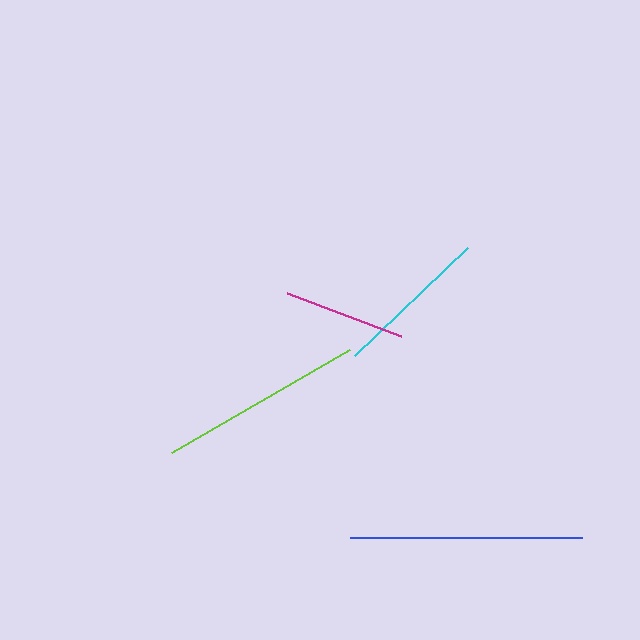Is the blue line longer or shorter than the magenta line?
The blue line is longer than the magenta line.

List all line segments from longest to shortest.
From longest to shortest: blue, lime, cyan, magenta.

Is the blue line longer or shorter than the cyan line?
The blue line is longer than the cyan line.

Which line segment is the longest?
The blue line is the longest at approximately 232 pixels.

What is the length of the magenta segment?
The magenta segment is approximately 121 pixels long.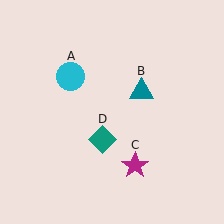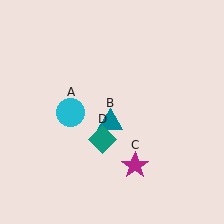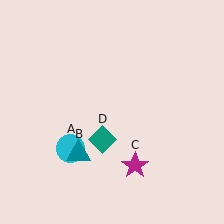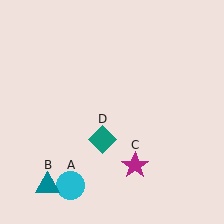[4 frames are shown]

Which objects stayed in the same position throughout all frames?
Magenta star (object C) and teal diamond (object D) remained stationary.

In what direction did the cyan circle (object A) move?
The cyan circle (object A) moved down.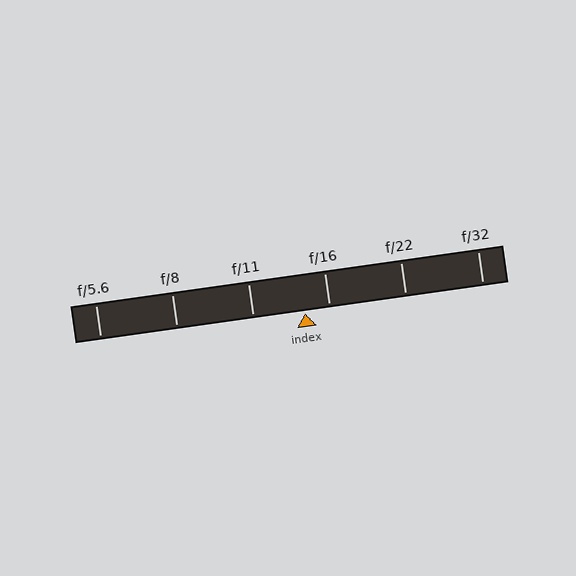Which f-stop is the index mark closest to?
The index mark is closest to f/16.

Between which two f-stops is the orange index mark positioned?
The index mark is between f/11 and f/16.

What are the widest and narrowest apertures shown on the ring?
The widest aperture shown is f/5.6 and the narrowest is f/32.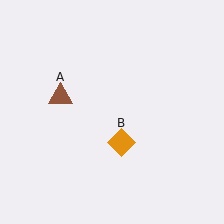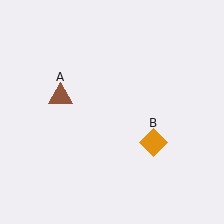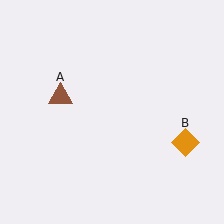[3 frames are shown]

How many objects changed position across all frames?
1 object changed position: orange diamond (object B).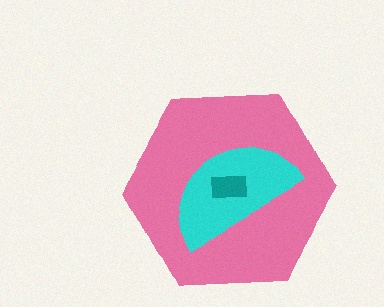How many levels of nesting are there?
3.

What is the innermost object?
The teal rectangle.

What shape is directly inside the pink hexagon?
The cyan semicircle.